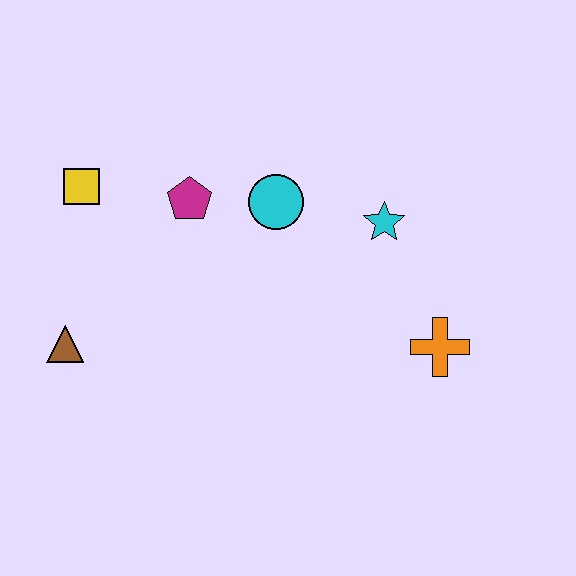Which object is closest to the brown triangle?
The yellow square is closest to the brown triangle.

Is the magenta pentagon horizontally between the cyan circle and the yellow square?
Yes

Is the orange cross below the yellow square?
Yes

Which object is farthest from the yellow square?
The orange cross is farthest from the yellow square.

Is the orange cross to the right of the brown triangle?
Yes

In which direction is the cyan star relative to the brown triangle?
The cyan star is to the right of the brown triangle.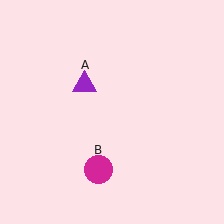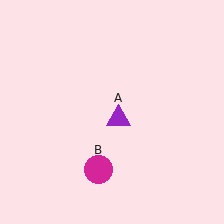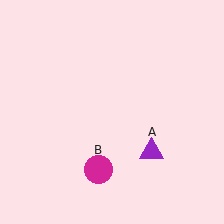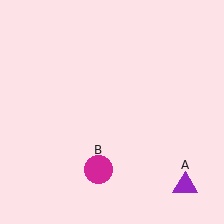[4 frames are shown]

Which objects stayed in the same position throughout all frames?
Magenta circle (object B) remained stationary.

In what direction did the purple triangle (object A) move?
The purple triangle (object A) moved down and to the right.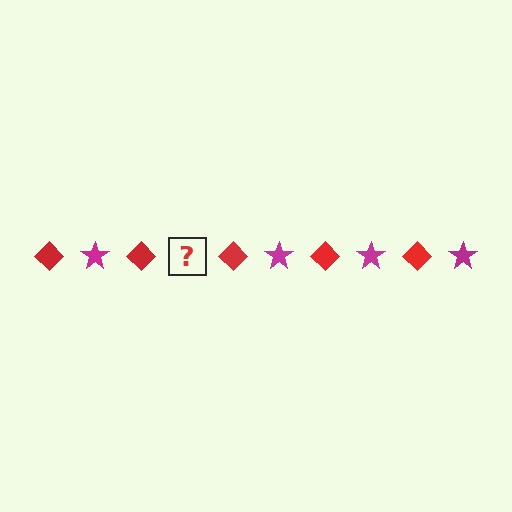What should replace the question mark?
The question mark should be replaced with a magenta star.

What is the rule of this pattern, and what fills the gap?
The rule is that the pattern alternates between red diamond and magenta star. The gap should be filled with a magenta star.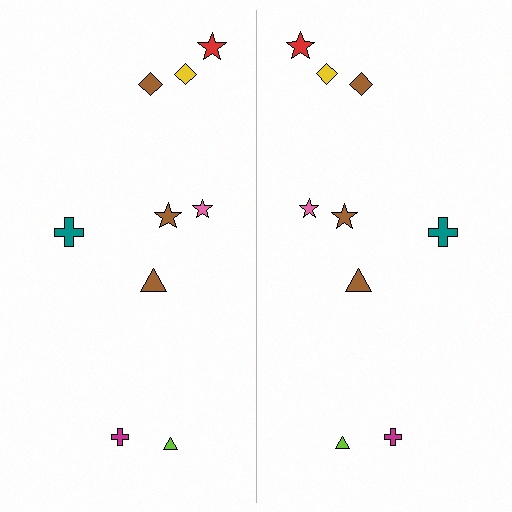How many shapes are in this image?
There are 18 shapes in this image.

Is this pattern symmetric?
Yes, this pattern has bilateral (reflection) symmetry.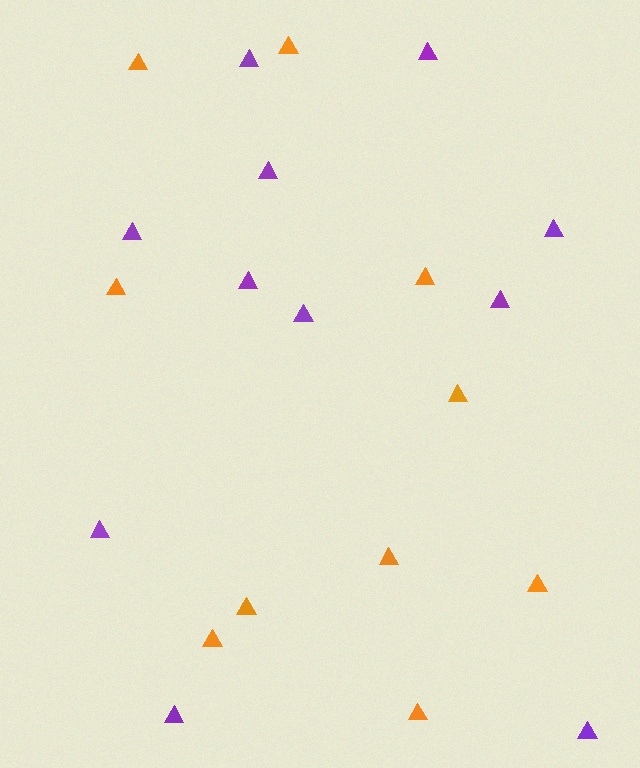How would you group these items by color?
There are 2 groups: one group of orange triangles (10) and one group of purple triangles (11).